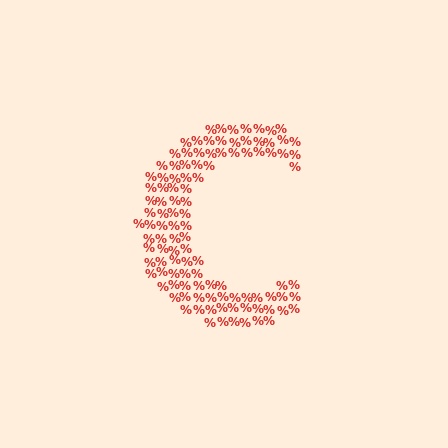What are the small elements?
The small elements are percent signs.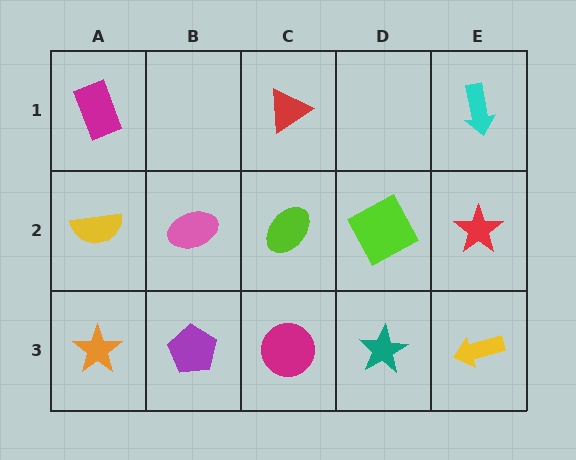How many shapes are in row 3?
5 shapes.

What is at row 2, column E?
A red star.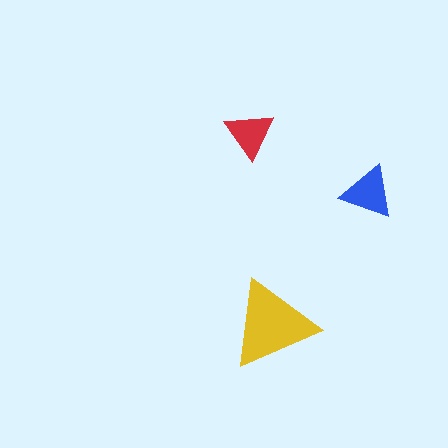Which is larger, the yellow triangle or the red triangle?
The yellow one.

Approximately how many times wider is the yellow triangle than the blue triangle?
About 1.5 times wider.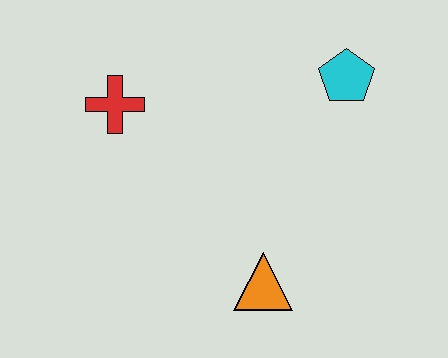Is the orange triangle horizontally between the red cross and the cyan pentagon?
Yes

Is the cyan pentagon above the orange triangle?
Yes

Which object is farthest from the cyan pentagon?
The red cross is farthest from the cyan pentagon.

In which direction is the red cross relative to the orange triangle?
The red cross is above the orange triangle.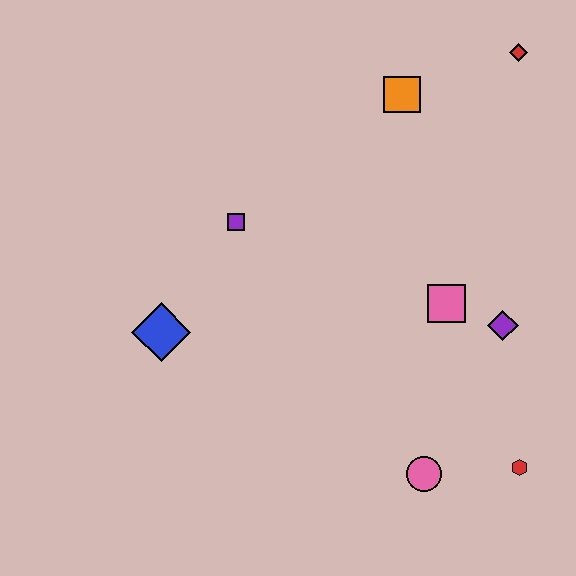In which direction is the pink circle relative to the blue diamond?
The pink circle is to the right of the blue diamond.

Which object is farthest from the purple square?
The red hexagon is farthest from the purple square.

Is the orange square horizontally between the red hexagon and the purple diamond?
No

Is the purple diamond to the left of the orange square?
No